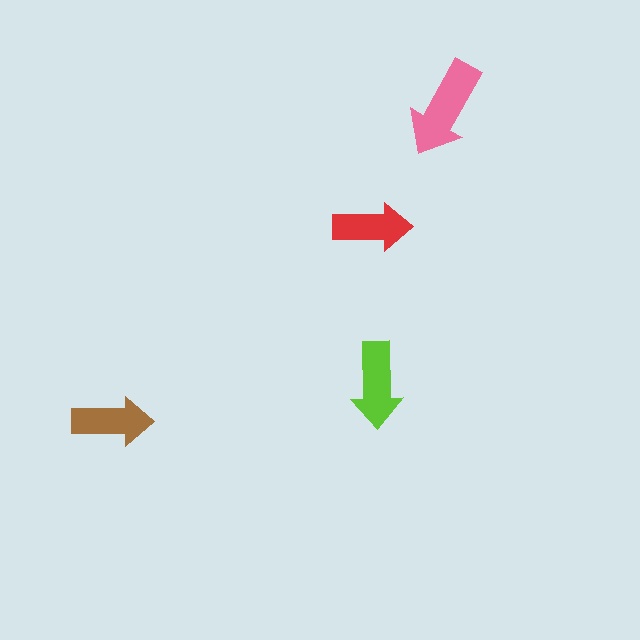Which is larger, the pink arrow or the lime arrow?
The pink one.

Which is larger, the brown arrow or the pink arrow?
The pink one.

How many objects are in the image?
There are 4 objects in the image.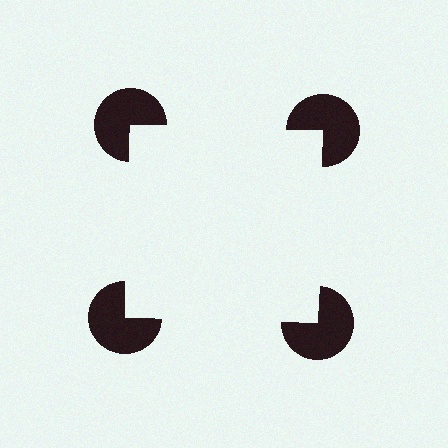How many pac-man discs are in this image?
There are 4 — one at each vertex of the illusory square.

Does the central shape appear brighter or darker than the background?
It typically appears slightly brighter than the background, even though no actual brightness change is drawn.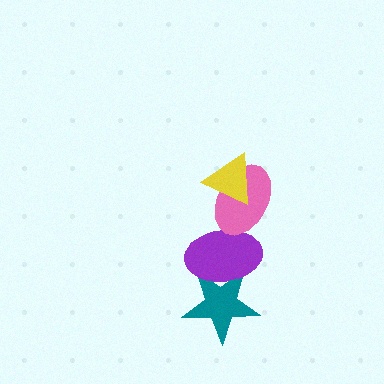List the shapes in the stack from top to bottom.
From top to bottom: the yellow triangle, the pink ellipse, the purple ellipse, the teal star.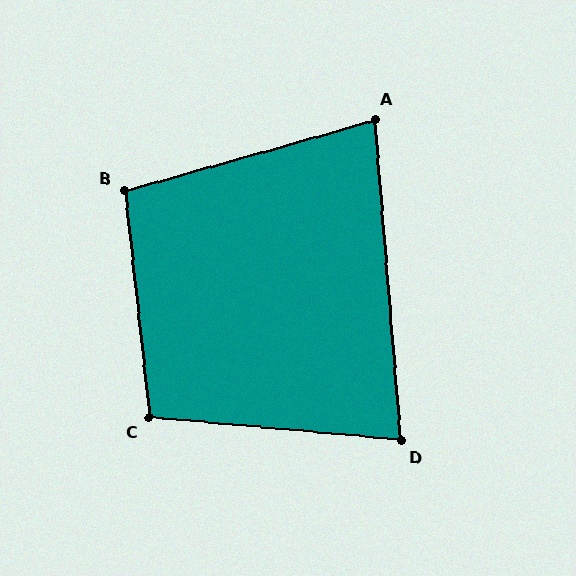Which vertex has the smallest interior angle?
A, at approximately 79 degrees.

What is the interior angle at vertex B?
Approximately 100 degrees (obtuse).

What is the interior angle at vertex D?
Approximately 80 degrees (acute).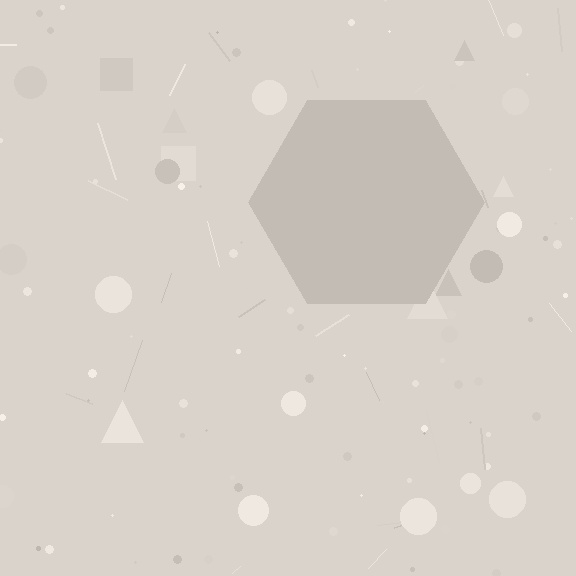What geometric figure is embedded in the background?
A hexagon is embedded in the background.